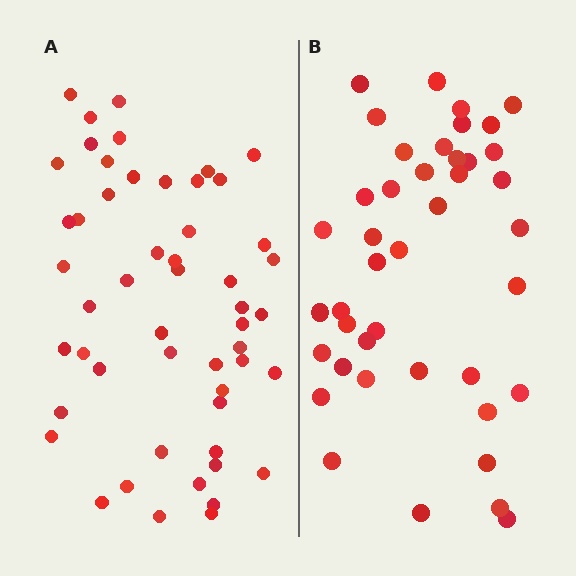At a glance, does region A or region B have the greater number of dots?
Region A (the left region) has more dots.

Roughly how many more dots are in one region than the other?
Region A has roughly 10 or so more dots than region B.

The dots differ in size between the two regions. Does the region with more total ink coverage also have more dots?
No. Region B has more total ink coverage because its dots are larger, but region A actually contains more individual dots. Total area can be misleading — the number of items is what matters here.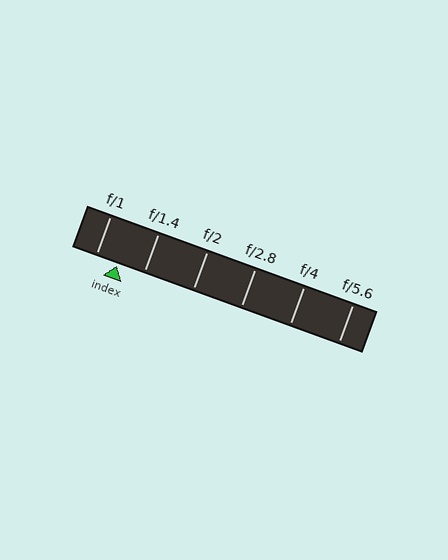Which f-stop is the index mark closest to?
The index mark is closest to f/1.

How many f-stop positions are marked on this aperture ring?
There are 6 f-stop positions marked.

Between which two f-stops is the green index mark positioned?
The index mark is between f/1 and f/1.4.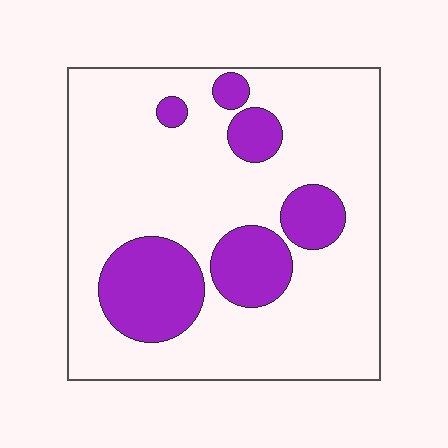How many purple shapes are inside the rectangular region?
6.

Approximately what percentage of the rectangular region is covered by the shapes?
Approximately 20%.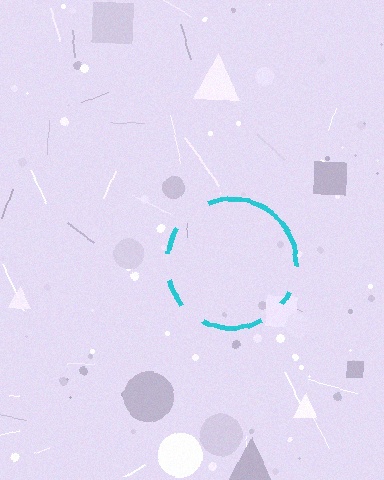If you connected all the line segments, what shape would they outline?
They would outline a circle.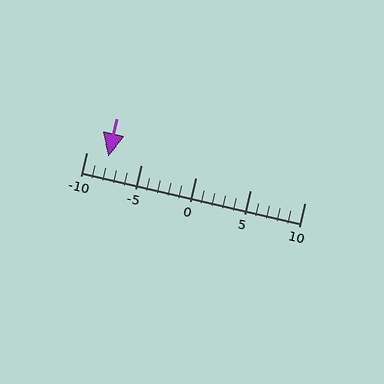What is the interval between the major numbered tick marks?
The major tick marks are spaced 5 units apart.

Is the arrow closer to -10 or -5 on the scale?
The arrow is closer to -10.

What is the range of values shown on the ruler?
The ruler shows values from -10 to 10.